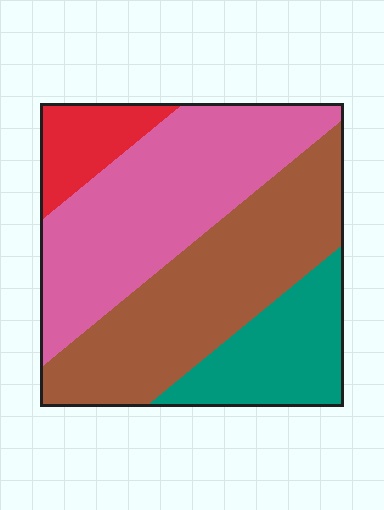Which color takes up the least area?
Red, at roughly 10%.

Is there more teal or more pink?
Pink.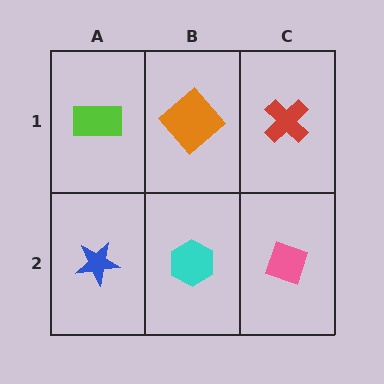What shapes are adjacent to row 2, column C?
A red cross (row 1, column C), a cyan hexagon (row 2, column B).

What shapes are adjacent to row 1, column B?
A cyan hexagon (row 2, column B), a lime rectangle (row 1, column A), a red cross (row 1, column C).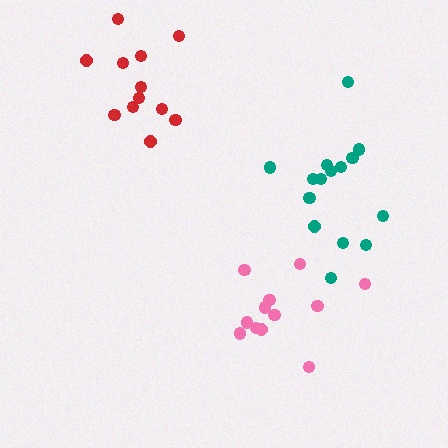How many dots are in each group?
Group 1: 15 dots, Group 2: 12 dots, Group 3: 12 dots (39 total).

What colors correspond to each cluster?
The clusters are colored: teal, pink, red.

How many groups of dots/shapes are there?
There are 3 groups.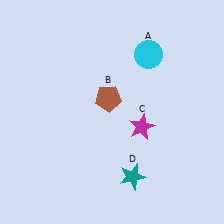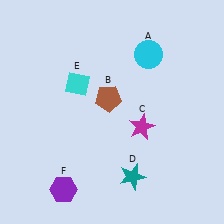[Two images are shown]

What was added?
A cyan diamond (E), a purple hexagon (F) were added in Image 2.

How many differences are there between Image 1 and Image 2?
There are 2 differences between the two images.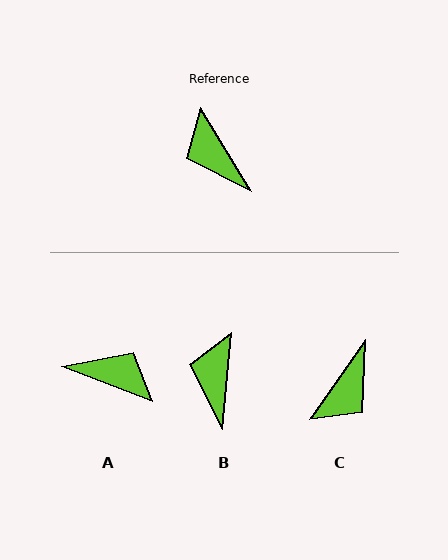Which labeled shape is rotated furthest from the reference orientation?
A, about 143 degrees away.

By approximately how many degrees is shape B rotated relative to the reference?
Approximately 37 degrees clockwise.